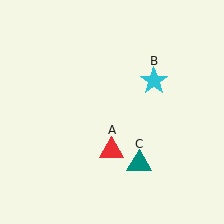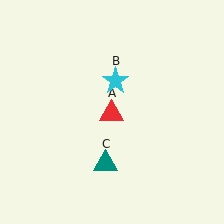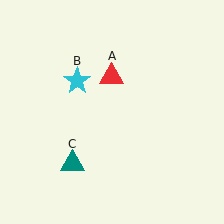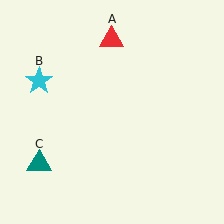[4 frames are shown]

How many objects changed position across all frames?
3 objects changed position: red triangle (object A), cyan star (object B), teal triangle (object C).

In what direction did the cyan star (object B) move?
The cyan star (object B) moved left.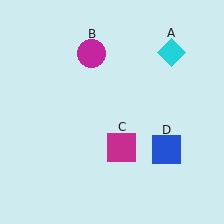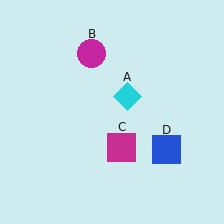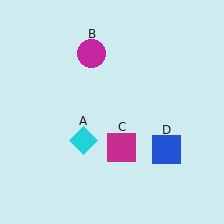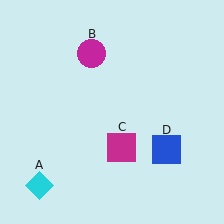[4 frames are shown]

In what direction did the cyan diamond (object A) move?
The cyan diamond (object A) moved down and to the left.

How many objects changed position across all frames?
1 object changed position: cyan diamond (object A).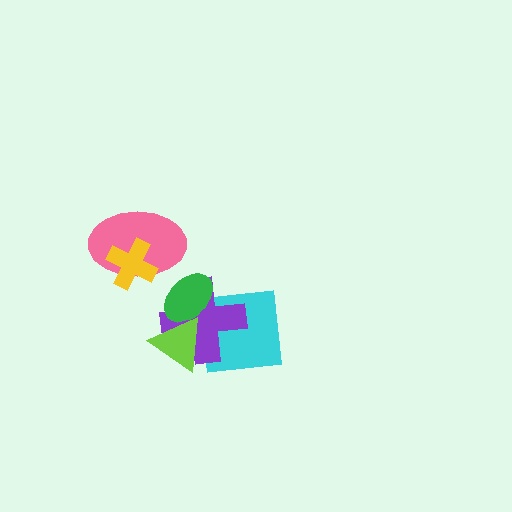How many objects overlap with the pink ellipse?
1 object overlaps with the pink ellipse.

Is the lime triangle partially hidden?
No, no other shape covers it.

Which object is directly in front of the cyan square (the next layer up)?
The purple cross is directly in front of the cyan square.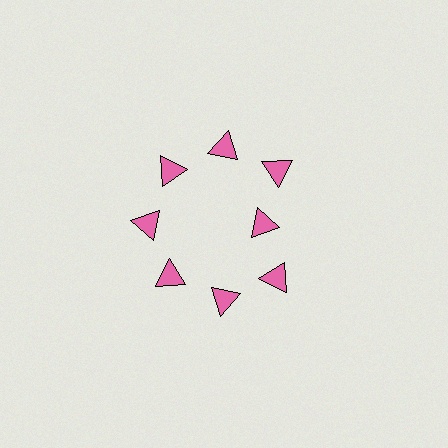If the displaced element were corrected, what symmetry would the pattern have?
It would have 8-fold rotational symmetry — the pattern would map onto itself every 45 degrees.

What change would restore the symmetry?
The symmetry would be restored by moving it outward, back onto the ring so that all 8 triangles sit at equal angles and equal distance from the center.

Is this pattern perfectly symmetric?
No. The 8 pink triangles are arranged in a ring, but one element near the 3 o'clock position is pulled inward toward the center, breaking the 8-fold rotational symmetry.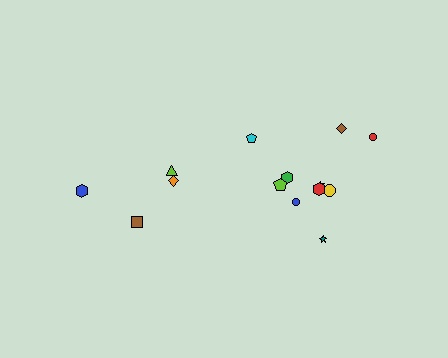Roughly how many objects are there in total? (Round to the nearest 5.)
Roughly 15 objects in total.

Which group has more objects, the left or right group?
The right group.